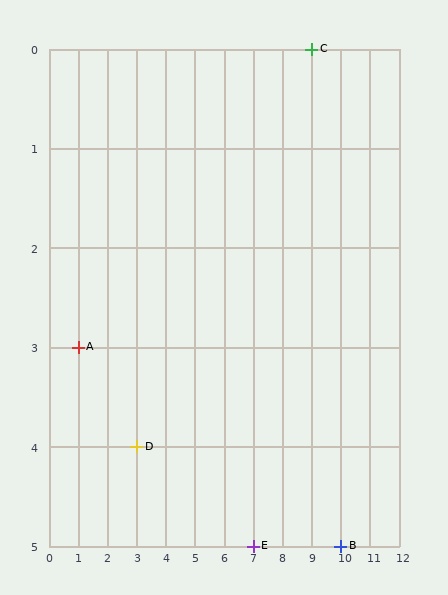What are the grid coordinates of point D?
Point D is at grid coordinates (3, 4).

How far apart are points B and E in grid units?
Points B and E are 3 columns apart.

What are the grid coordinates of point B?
Point B is at grid coordinates (10, 5).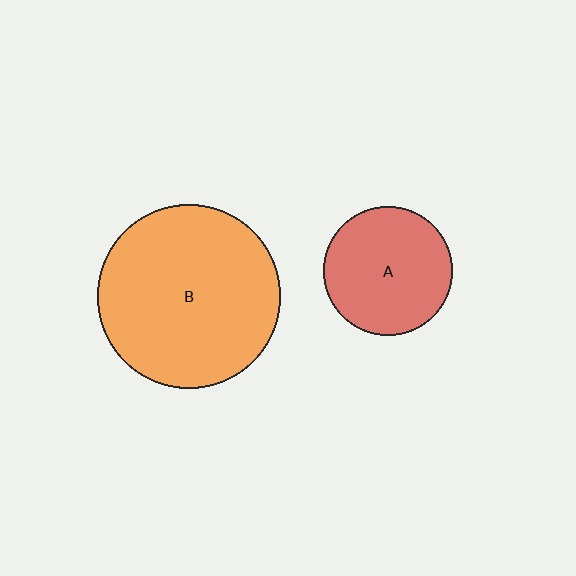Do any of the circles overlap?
No, none of the circles overlap.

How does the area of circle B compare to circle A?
Approximately 2.0 times.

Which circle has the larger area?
Circle B (orange).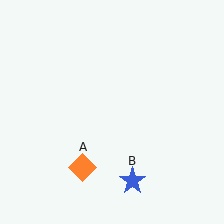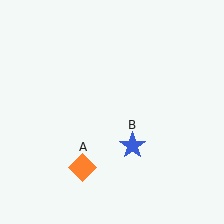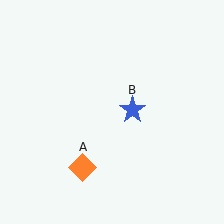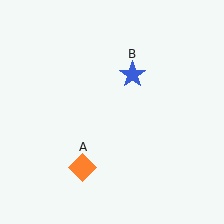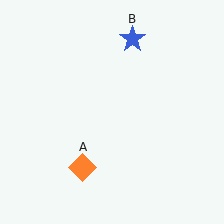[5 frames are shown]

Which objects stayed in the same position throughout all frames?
Orange diamond (object A) remained stationary.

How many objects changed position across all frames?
1 object changed position: blue star (object B).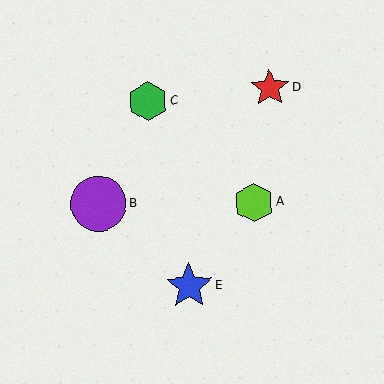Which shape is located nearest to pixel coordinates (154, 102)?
The green hexagon (labeled C) at (147, 101) is nearest to that location.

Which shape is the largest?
The purple circle (labeled B) is the largest.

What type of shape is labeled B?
Shape B is a purple circle.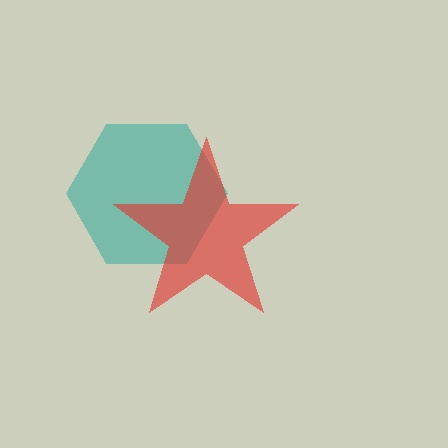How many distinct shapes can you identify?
There are 2 distinct shapes: a teal hexagon, a red star.